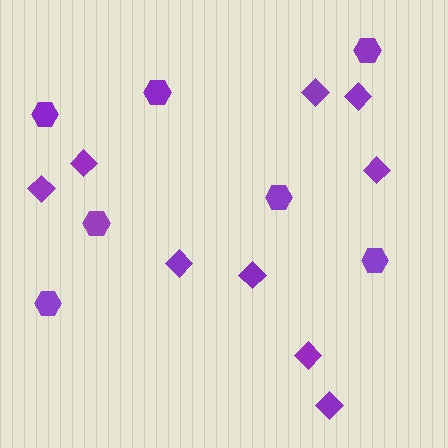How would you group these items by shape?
There are 2 groups: one group of diamonds (9) and one group of hexagons (7).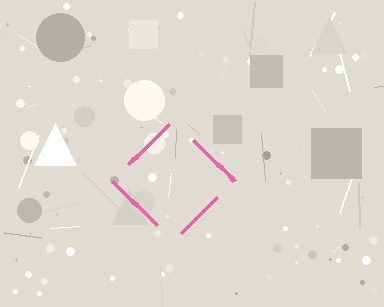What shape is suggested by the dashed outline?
The dashed outline suggests a diamond.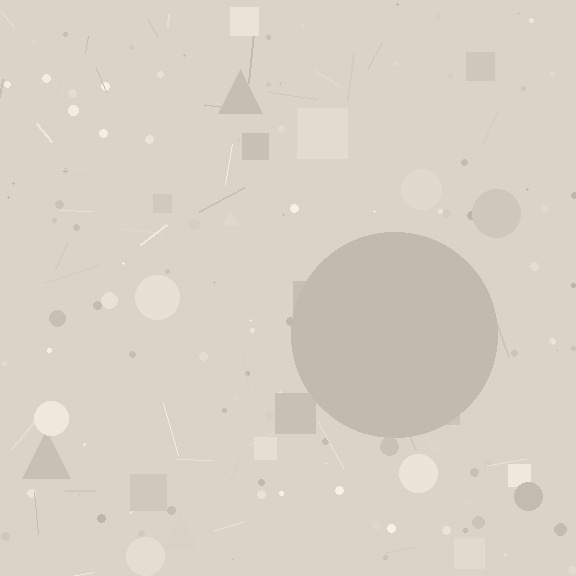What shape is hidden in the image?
A circle is hidden in the image.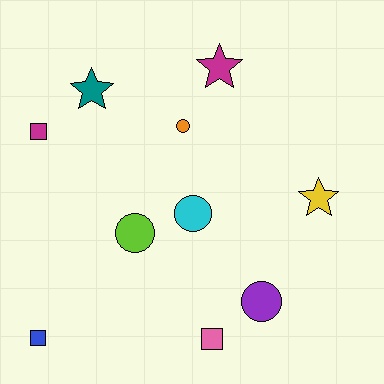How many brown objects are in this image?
There are no brown objects.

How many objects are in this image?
There are 10 objects.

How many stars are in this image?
There are 3 stars.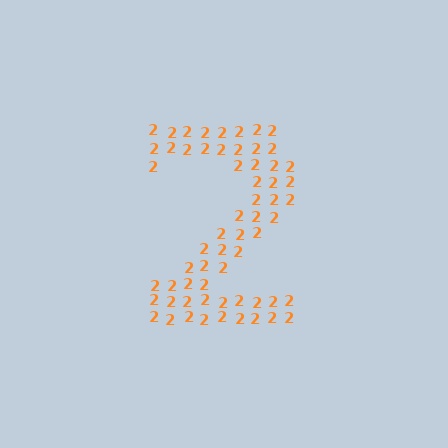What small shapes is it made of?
It is made of small digit 2's.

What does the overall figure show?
The overall figure shows the digit 2.